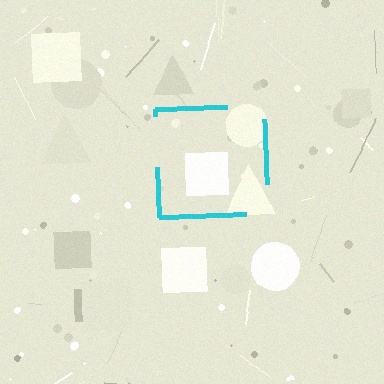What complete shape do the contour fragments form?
The contour fragments form a square.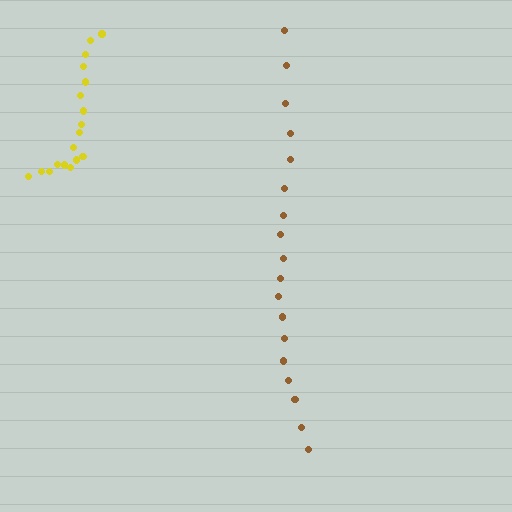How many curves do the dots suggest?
There are 2 distinct paths.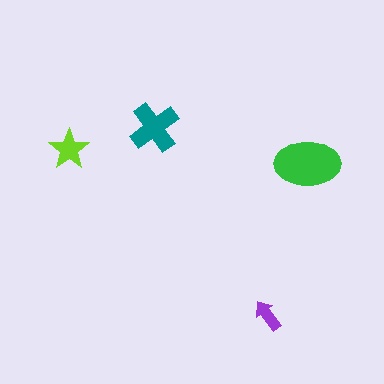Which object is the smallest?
The purple arrow.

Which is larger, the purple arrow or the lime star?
The lime star.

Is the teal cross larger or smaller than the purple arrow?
Larger.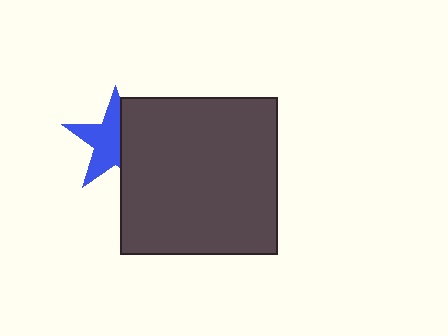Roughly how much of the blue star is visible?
About half of it is visible (roughly 58%).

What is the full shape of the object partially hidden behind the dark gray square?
The partially hidden object is a blue star.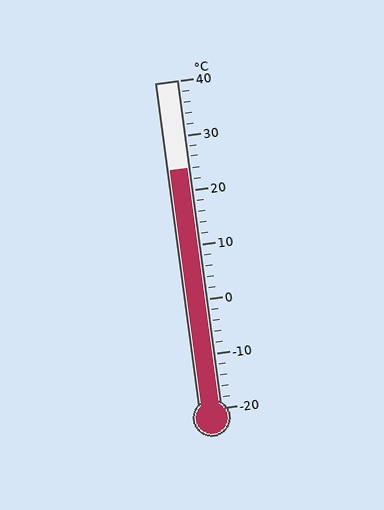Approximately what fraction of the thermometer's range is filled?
The thermometer is filled to approximately 75% of its range.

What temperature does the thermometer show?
The thermometer shows approximately 24°C.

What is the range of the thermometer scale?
The thermometer scale ranges from -20°C to 40°C.